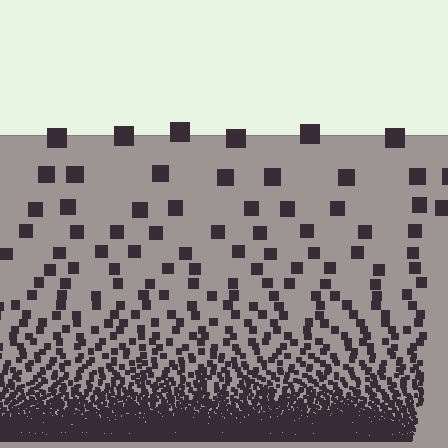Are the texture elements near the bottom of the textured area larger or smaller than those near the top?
Smaller. The gradient is inverted — elements near the bottom are smaller and denser.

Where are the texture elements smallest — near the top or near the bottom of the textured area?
Near the bottom.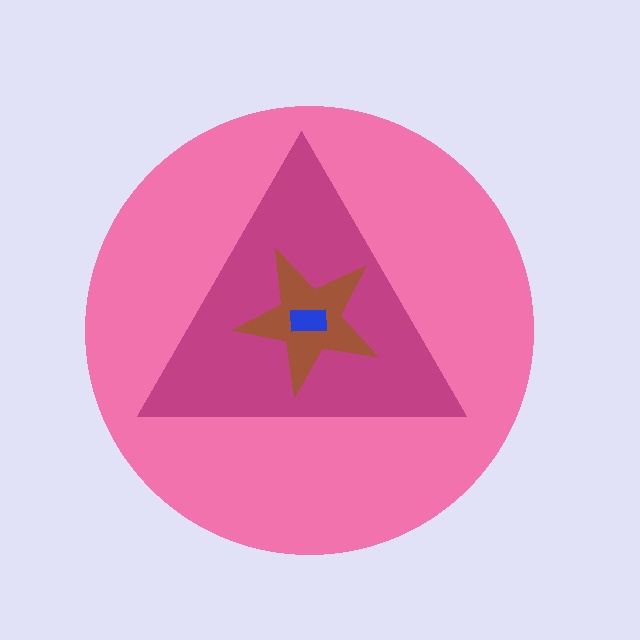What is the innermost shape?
The blue rectangle.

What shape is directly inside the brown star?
The blue rectangle.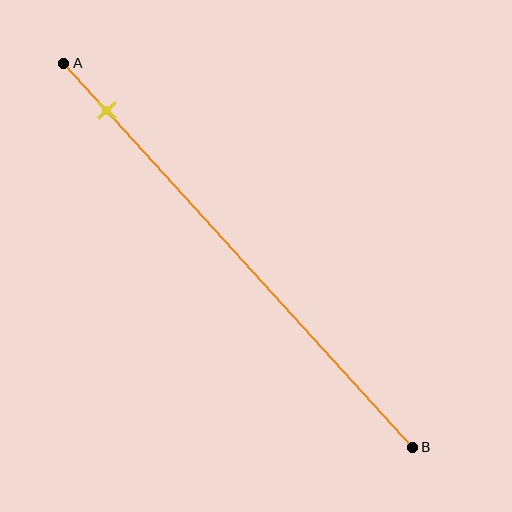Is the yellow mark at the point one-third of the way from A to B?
No, the mark is at about 10% from A, not at the 33% one-third point.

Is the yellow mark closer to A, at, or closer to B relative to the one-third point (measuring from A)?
The yellow mark is closer to point A than the one-third point of segment AB.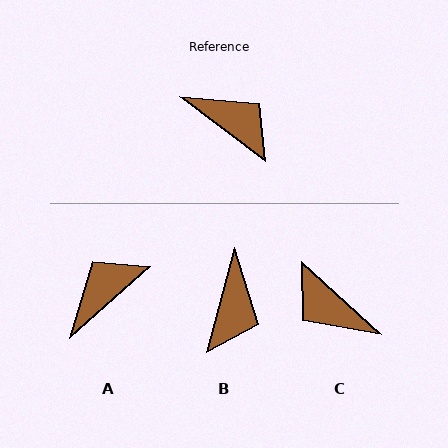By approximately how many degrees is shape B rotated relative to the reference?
Approximately 68 degrees clockwise.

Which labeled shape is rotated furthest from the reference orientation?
C, about 174 degrees away.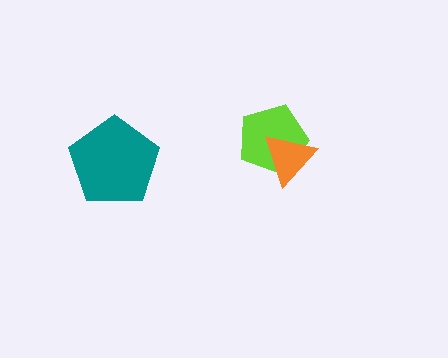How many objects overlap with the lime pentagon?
1 object overlaps with the lime pentagon.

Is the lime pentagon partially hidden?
Yes, it is partially covered by another shape.